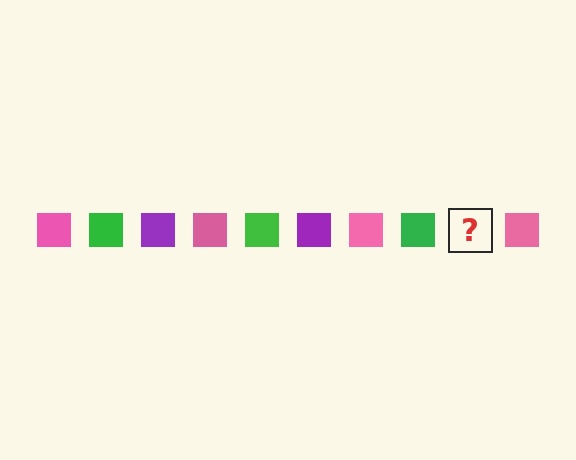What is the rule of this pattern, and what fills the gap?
The rule is that the pattern cycles through pink, green, purple squares. The gap should be filled with a purple square.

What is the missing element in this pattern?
The missing element is a purple square.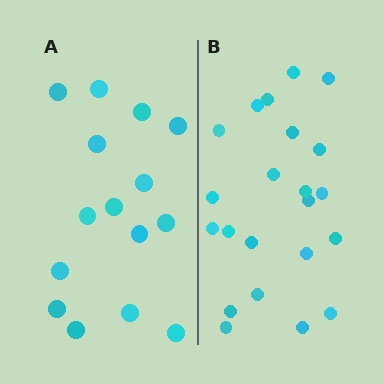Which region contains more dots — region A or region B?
Region B (the right region) has more dots.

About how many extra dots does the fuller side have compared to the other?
Region B has roughly 8 or so more dots than region A.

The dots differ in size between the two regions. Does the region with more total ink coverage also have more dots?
No. Region A has more total ink coverage because its dots are larger, but region B actually contains more individual dots. Total area can be misleading — the number of items is what matters here.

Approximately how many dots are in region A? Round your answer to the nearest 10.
About 20 dots. (The exact count is 15, which rounds to 20.)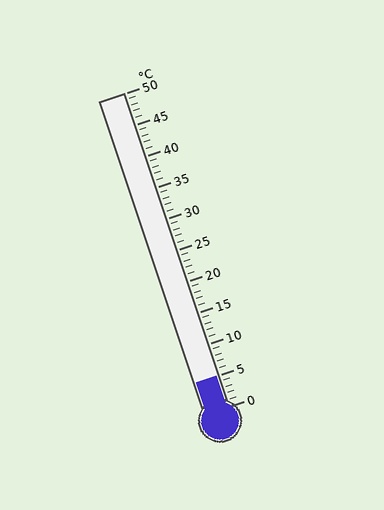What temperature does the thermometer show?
The thermometer shows approximately 5°C.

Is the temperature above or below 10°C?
The temperature is below 10°C.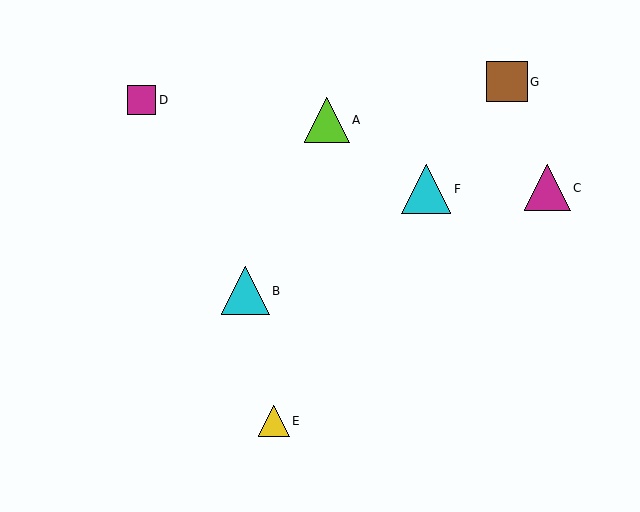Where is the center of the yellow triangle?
The center of the yellow triangle is at (274, 421).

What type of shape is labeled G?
Shape G is a brown square.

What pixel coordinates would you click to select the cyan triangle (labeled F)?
Click at (426, 189) to select the cyan triangle F.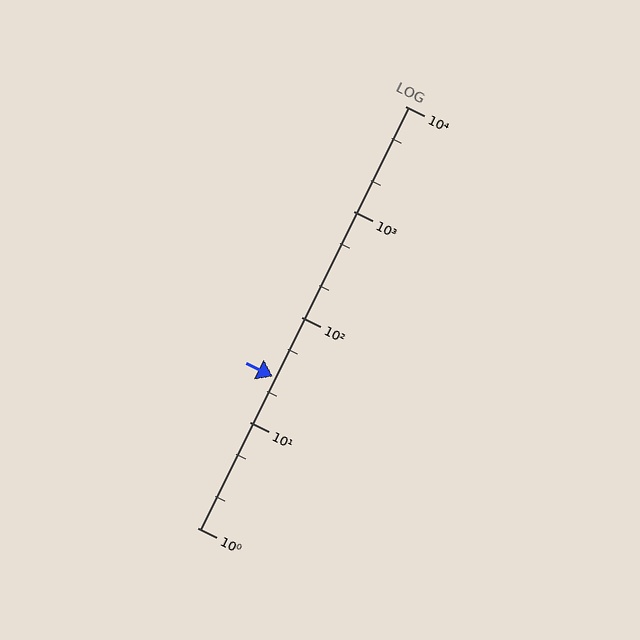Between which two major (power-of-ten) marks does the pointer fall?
The pointer is between 10 and 100.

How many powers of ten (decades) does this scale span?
The scale spans 4 decades, from 1 to 10000.